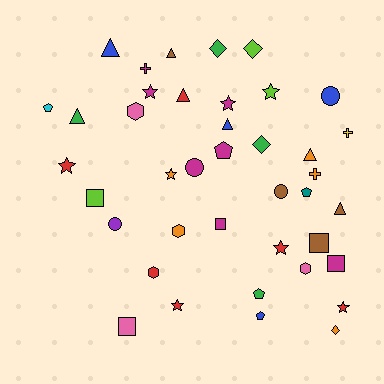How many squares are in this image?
There are 5 squares.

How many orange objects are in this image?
There are 5 orange objects.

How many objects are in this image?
There are 40 objects.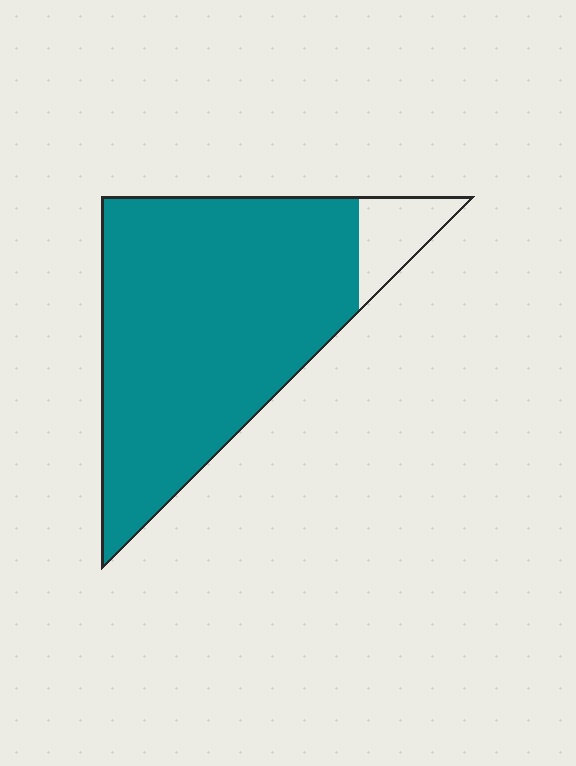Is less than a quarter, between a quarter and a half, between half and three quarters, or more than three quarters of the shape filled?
More than three quarters.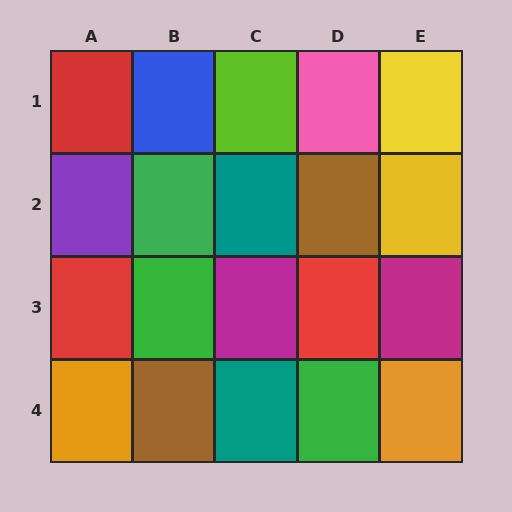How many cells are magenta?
2 cells are magenta.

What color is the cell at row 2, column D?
Brown.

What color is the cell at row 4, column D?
Green.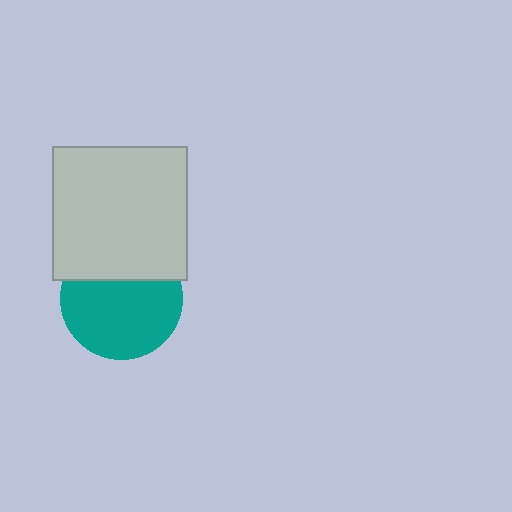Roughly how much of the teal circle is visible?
Most of it is visible (roughly 67%).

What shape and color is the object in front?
The object in front is a light gray square.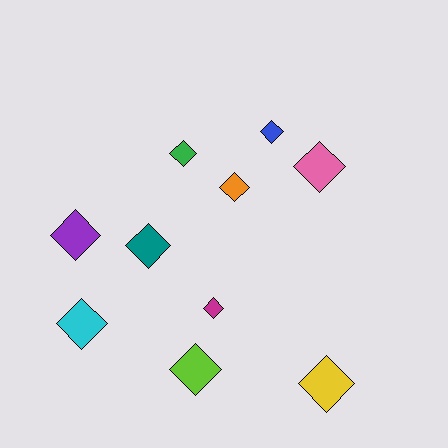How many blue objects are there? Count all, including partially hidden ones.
There is 1 blue object.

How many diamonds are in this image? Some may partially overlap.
There are 10 diamonds.